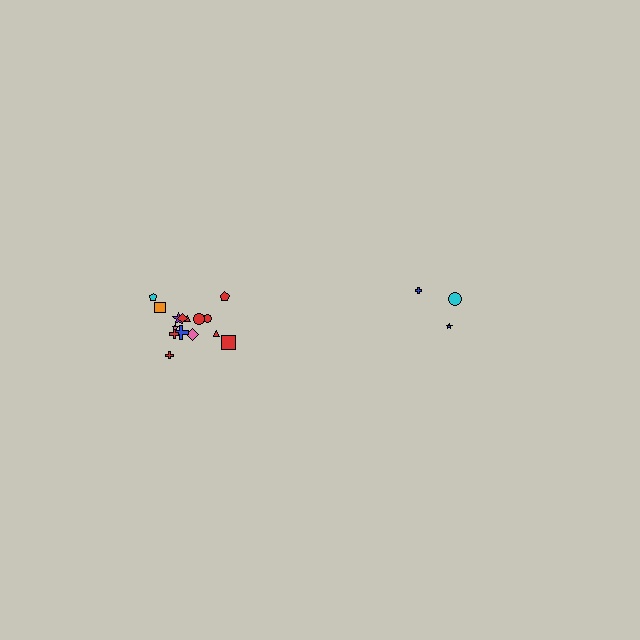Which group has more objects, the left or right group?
The left group.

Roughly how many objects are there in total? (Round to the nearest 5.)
Roughly 20 objects in total.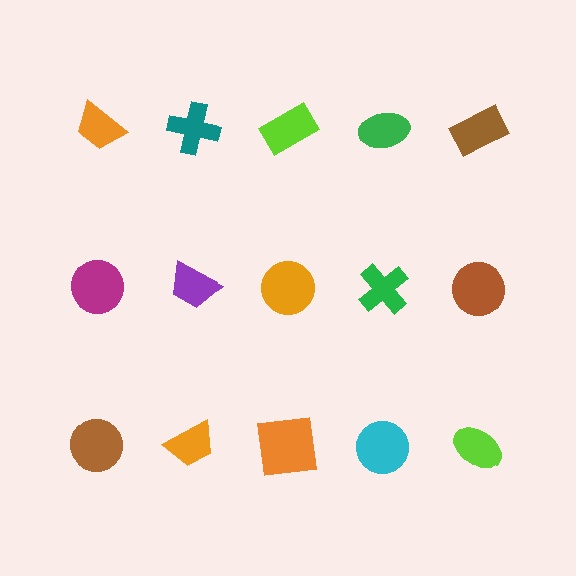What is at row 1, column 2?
A teal cross.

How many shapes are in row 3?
5 shapes.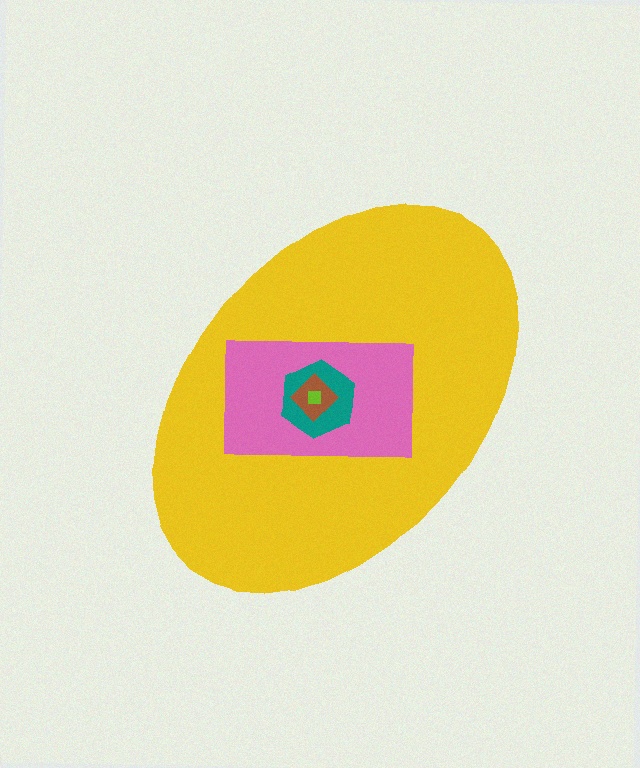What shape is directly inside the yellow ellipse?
The pink rectangle.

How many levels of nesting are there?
5.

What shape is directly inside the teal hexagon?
The brown diamond.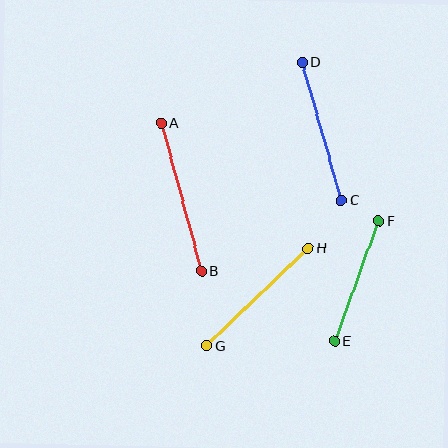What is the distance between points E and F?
The distance is approximately 128 pixels.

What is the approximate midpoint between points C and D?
The midpoint is at approximately (322, 131) pixels.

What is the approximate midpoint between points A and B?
The midpoint is at approximately (181, 197) pixels.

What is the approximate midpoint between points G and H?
The midpoint is at approximately (258, 297) pixels.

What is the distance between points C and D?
The distance is approximately 143 pixels.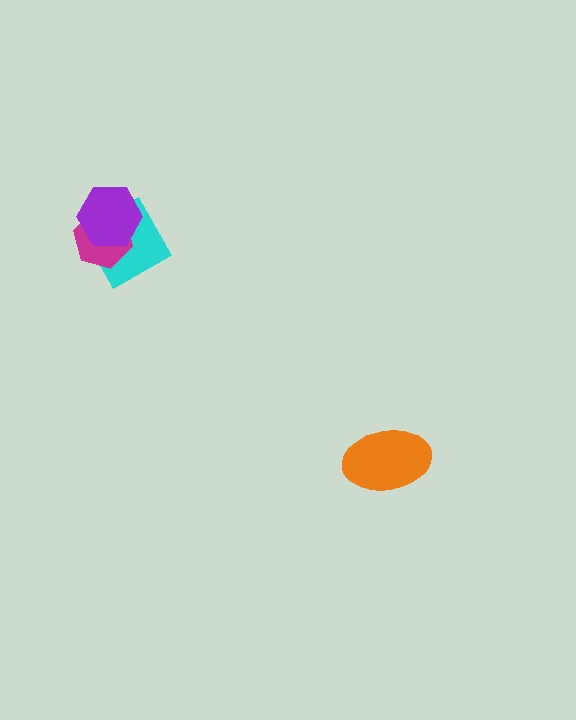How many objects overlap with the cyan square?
2 objects overlap with the cyan square.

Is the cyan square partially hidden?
Yes, it is partially covered by another shape.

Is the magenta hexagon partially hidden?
Yes, it is partially covered by another shape.